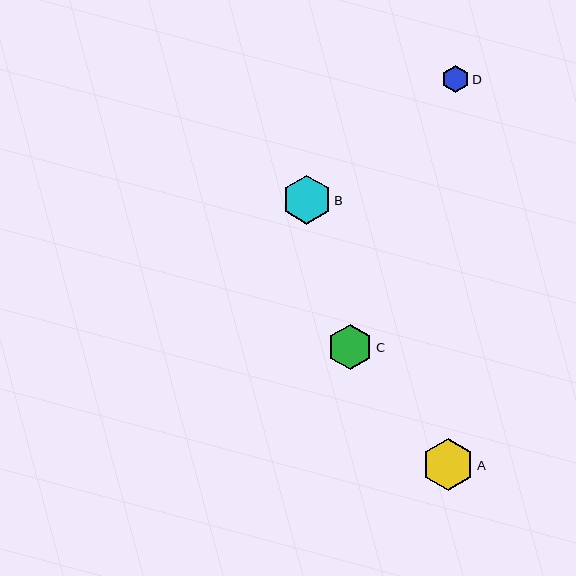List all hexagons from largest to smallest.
From largest to smallest: A, B, C, D.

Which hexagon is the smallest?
Hexagon D is the smallest with a size of approximately 28 pixels.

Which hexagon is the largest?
Hexagon A is the largest with a size of approximately 52 pixels.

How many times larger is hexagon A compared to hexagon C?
Hexagon A is approximately 1.2 times the size of hexagon C.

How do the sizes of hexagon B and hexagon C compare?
Hexagon B and hexagon C are approximately the same size.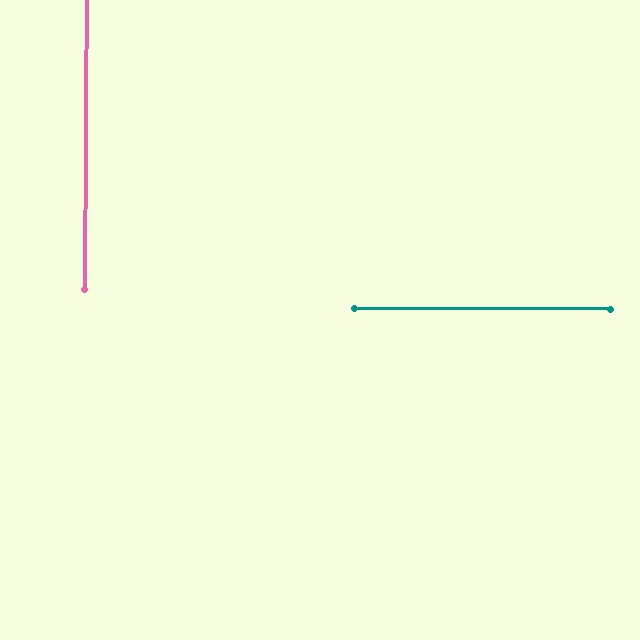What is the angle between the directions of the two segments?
Approximately 90 degrees.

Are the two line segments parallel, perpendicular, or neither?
Perpendicular — they meet at approximately 90°.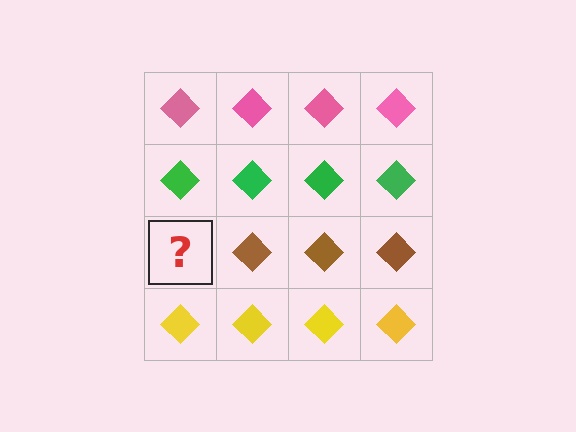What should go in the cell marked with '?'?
The missing cell should contain a brown diamond.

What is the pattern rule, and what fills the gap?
The rule is that each row has a consistent color. The gap should be filled with a brown diamond.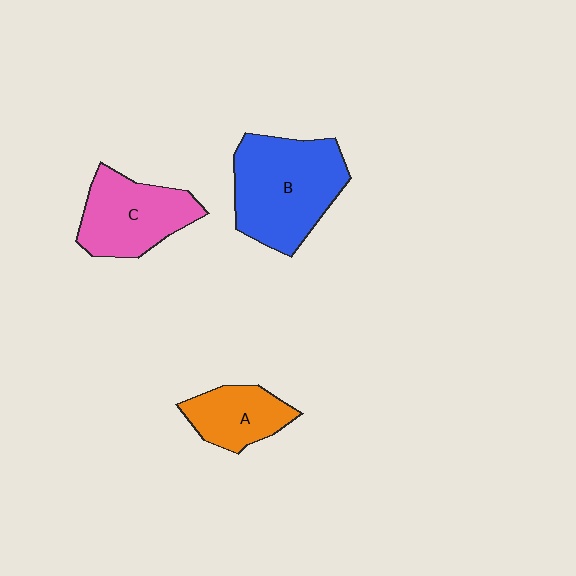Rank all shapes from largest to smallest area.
From largest to smallest: B (blue), C (pink), A (orange).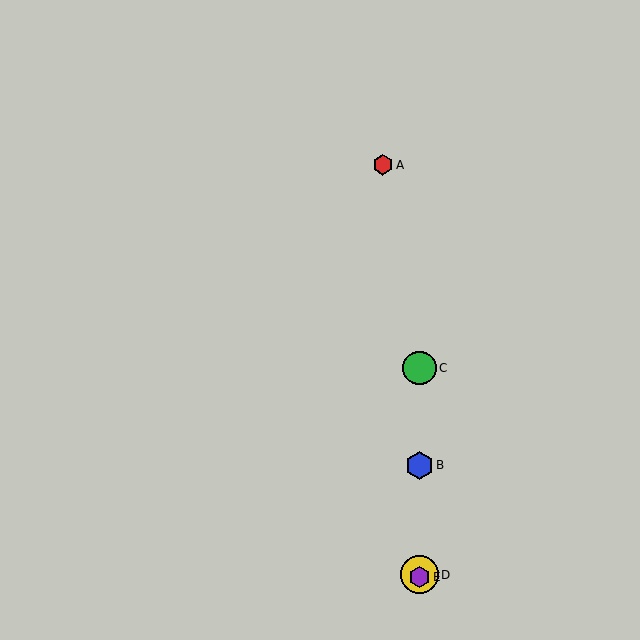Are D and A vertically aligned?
No, D is at x≈419 and A is at x≈383.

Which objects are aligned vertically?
Objects B, C, D, E are aligned vertically.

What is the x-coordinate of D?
Object D is at x≈419.